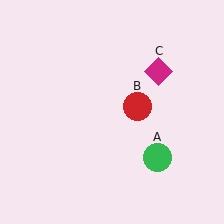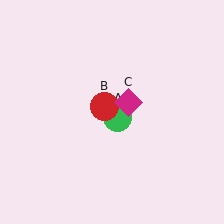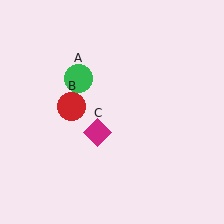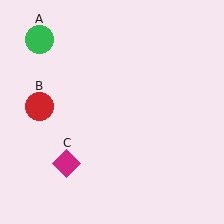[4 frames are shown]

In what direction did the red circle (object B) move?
The red circle (object B) moved left.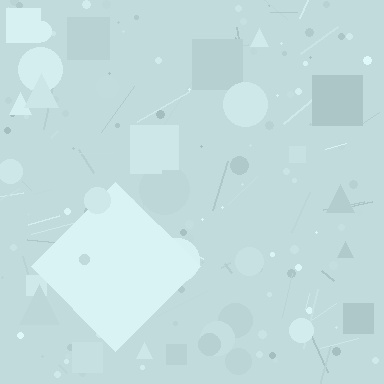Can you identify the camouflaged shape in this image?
The camouflaged shape is a diamond.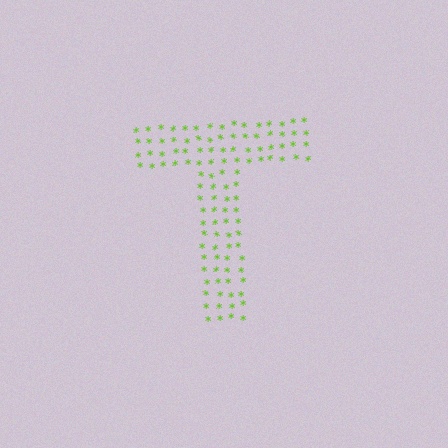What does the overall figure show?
The overall figure shows the letter T.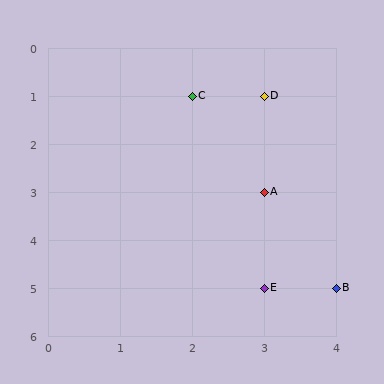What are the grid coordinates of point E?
Point E is at grid coordinates (3, 5).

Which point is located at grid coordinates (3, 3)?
Point A is at (3, 3).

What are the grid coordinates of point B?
Point B is at grid coordinates (4, 5).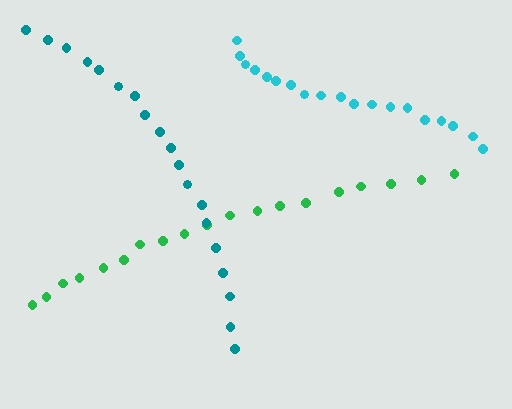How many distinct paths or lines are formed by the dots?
There are 3 distinct paths.